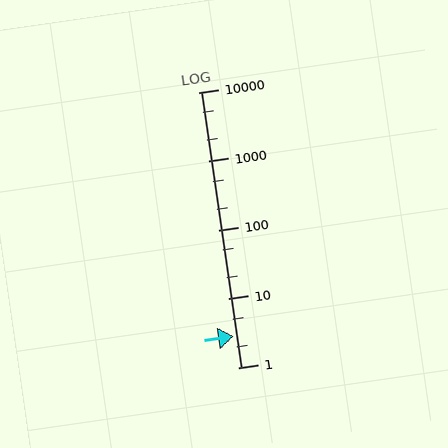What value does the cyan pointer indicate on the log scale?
The pointer indicates approximately 2.8.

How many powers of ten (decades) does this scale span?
The scale spans 4 decades, from 1 to 10000.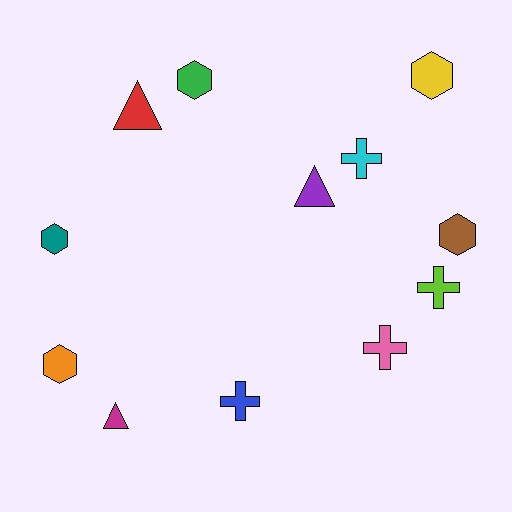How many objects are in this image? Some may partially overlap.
There are 12 objects.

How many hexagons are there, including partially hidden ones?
There are 5 hexagons.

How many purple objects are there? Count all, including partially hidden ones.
There is 1 purple object.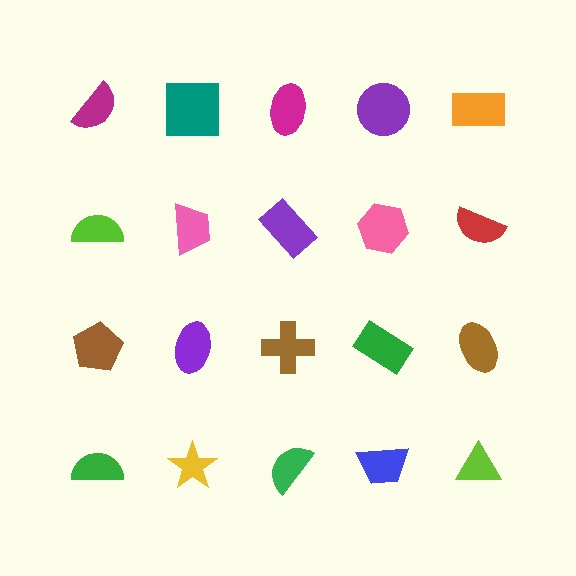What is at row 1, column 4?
A purple circle.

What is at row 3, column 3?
A brown cross.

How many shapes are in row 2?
5 shapes.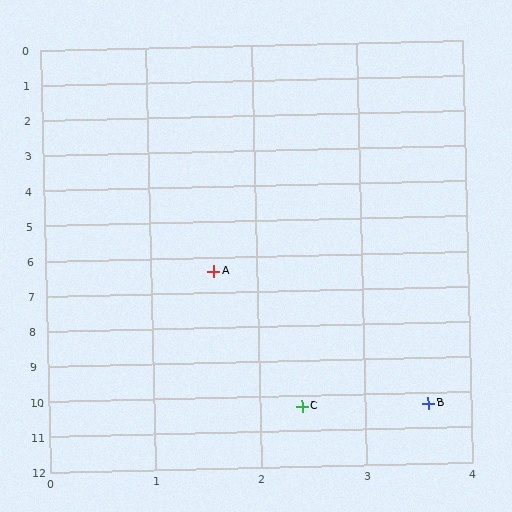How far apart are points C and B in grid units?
Points C and B are about 1.2 grid units apart.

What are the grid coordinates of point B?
Point B is at approximately (3.6, 10.3).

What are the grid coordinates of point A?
Point A is at approximately (1.6, 6.4).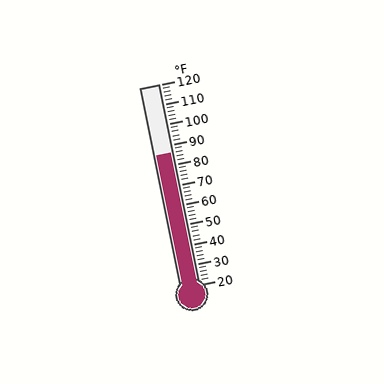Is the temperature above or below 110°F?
The temperature is below 110°F.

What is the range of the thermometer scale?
The thermometer scale ranges from 20°F to 120°F.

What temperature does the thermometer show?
The thermometer shows approximately 86°F.